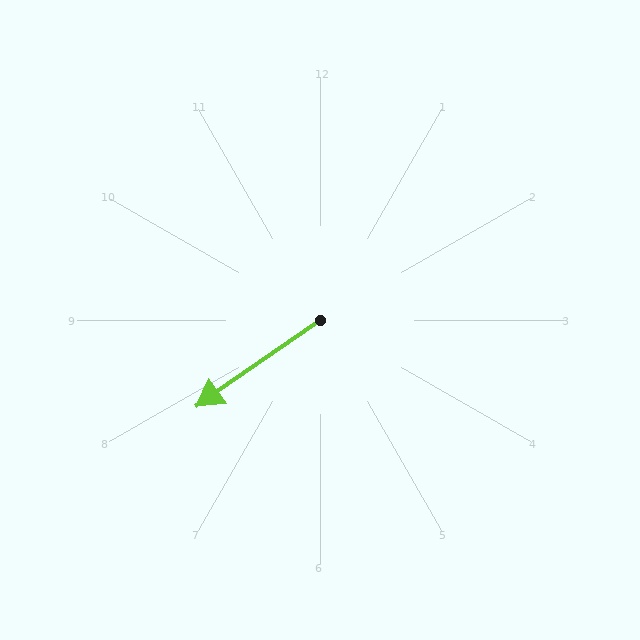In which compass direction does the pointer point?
Southwest.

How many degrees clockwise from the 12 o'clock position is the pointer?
Approximately 235 degrees.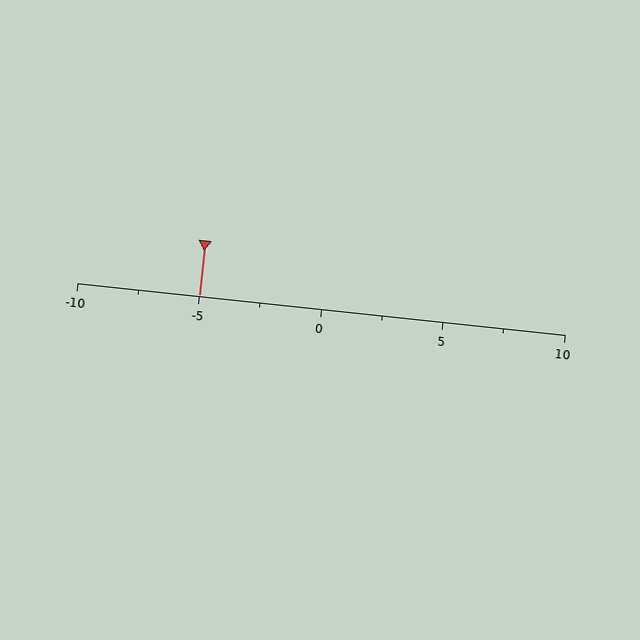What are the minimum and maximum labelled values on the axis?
The axis runs from -10 to 10.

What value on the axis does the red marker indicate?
The marker indicates approximately -5.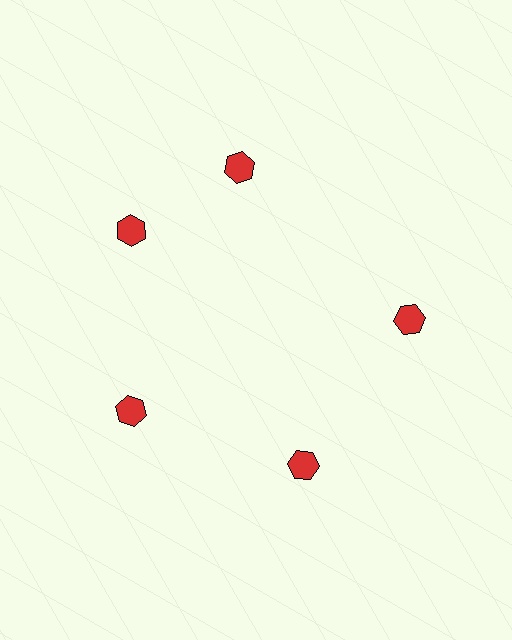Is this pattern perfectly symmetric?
No. The 5 red hexagons are arranged in a ring, but one element near the 1 o'clock position is rotated out of alignment along the ring, breaking the 5-fold rotational symmetry.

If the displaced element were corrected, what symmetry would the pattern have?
It would have 5-fold rotational symmetry — the pattern would map onto itself every 72 degrees.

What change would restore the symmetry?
The symmetry would be restored by rotating it back into even spacing with its neighbors so that all 5 hexagons sit at equal angles and equal distance from the center.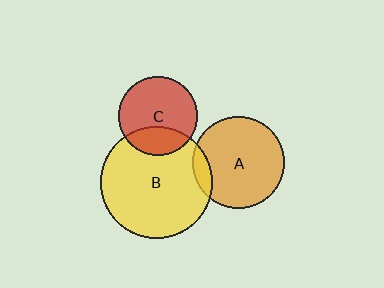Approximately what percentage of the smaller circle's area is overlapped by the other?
Approximately 25%.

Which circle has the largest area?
Circle B (yellow).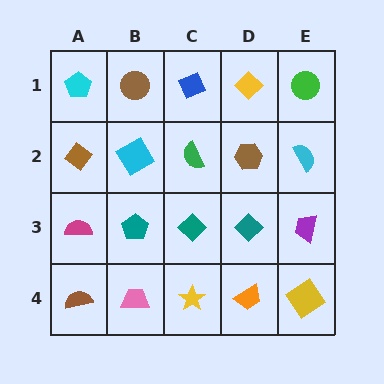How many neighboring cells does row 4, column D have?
3.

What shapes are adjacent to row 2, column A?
A cyan pentagon (row 1, column A), a magenta semicircle (row 3, column A), a cyan diamond (row 2, column B).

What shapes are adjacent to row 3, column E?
A cyan semicircle (row 2, column E), a yellow diamond (row 4, column E), a teal diamond (row 3, column D).